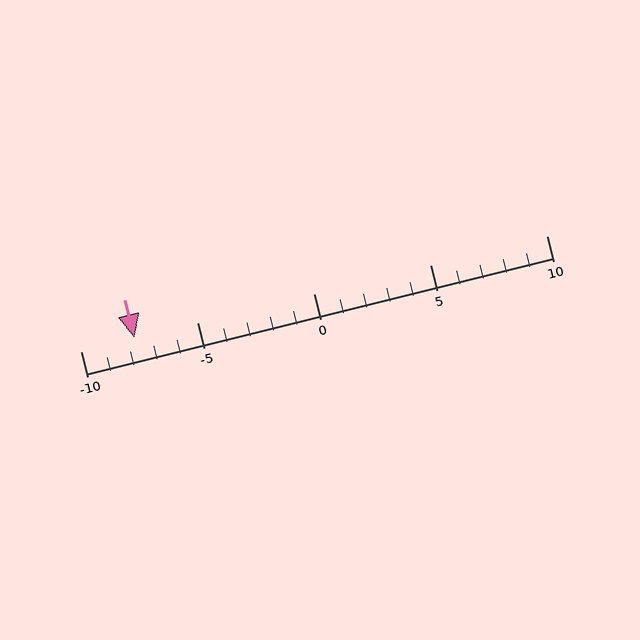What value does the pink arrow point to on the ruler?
The pink arrow points to approximately -8.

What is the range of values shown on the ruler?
The ruler shows values from -10 to 10.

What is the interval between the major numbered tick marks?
The major tick marks are spaced 5 units apart.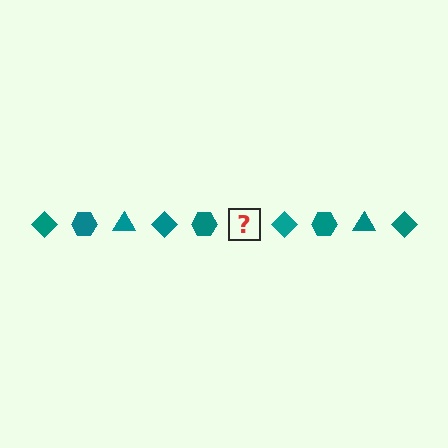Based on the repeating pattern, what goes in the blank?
The blank should be a teal triangle.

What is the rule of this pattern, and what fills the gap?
The rule is that the pattern cycles through diamond, hexagon, triangle shapes in teal. The gap should be filled with a teal triangle.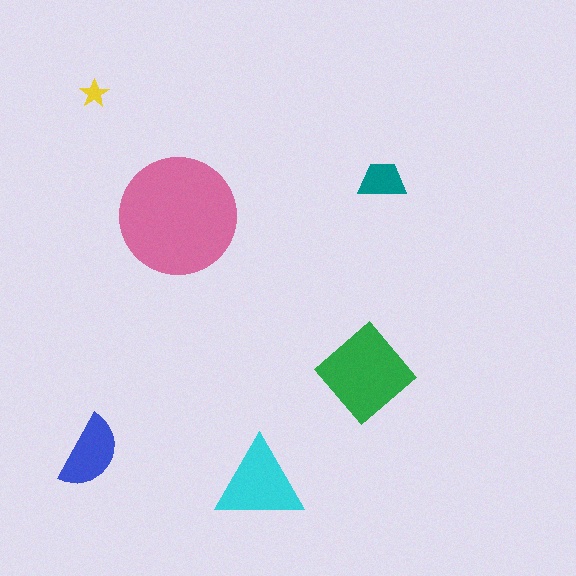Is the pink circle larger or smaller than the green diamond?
Larger.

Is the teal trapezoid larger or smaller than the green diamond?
Smaller.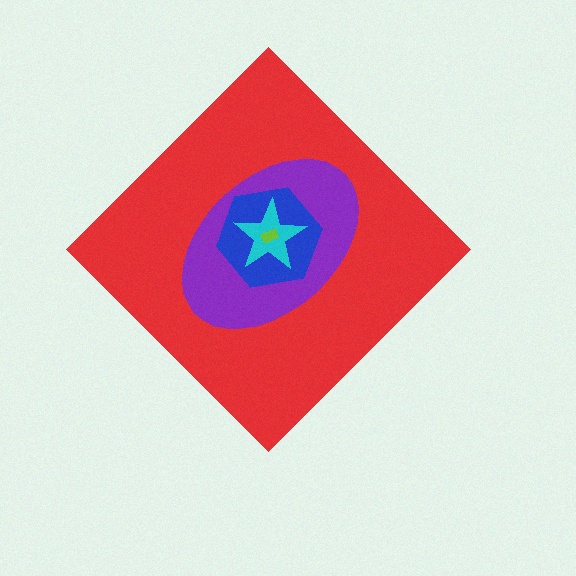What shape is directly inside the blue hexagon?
The cyan star.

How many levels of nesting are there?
5.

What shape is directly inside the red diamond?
The purple ellipse.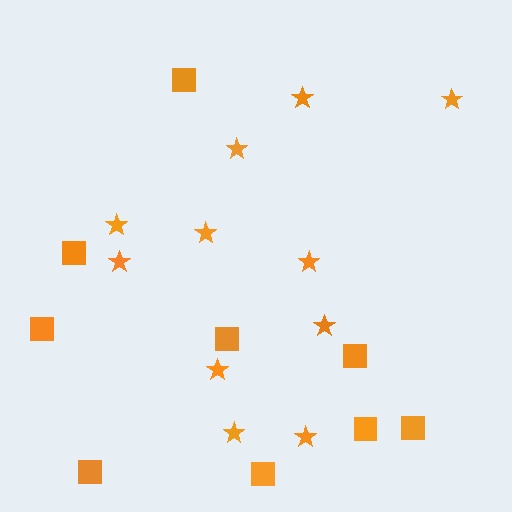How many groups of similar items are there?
There are 2 groups: one group of squares (9) and one group of stars (11).